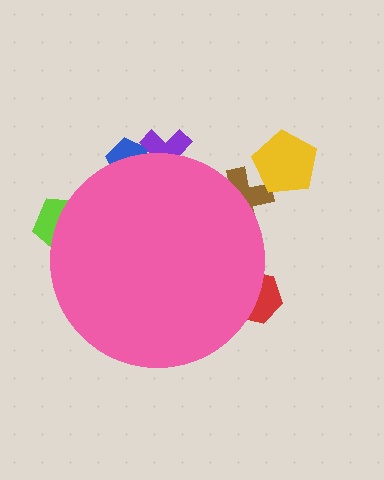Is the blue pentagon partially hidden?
Yes, the blue pentagon is partially hidden behind the pink circle.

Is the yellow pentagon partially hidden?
No, the yellow pentagon is fully visible.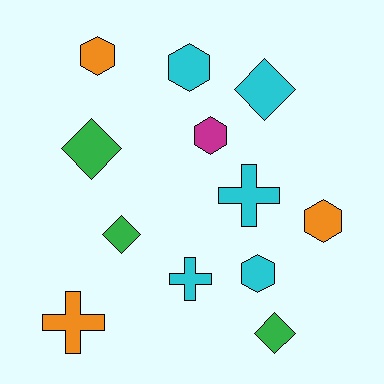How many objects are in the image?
There are 12 objects.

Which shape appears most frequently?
Hexagon, with 5 objects.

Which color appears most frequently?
Cyan, with 5 objects.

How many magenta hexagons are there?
There is 1 magenta hexagon.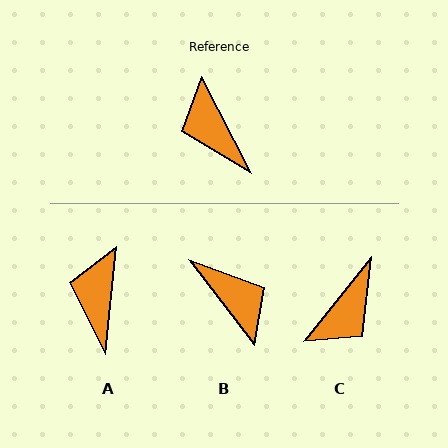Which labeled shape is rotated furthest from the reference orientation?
B, about 170 degrees away.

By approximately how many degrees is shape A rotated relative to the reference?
Approximately 33 degrees clockwise.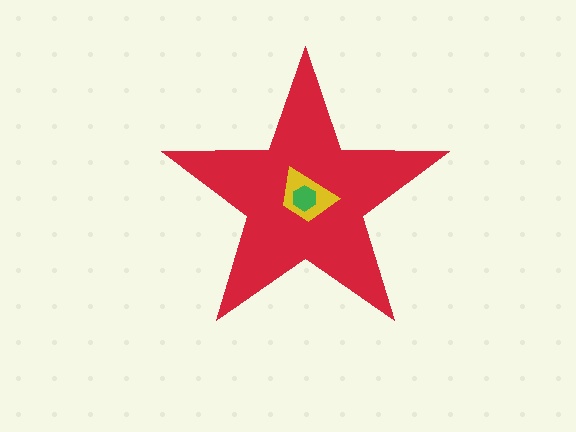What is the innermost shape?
The green hexagon.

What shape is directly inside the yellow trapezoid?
The green hexagon.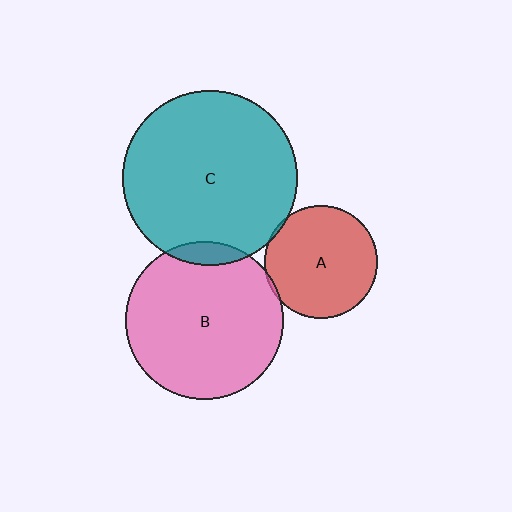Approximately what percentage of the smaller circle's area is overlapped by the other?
Approximately 5%.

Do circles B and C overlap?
Yes.